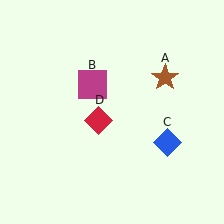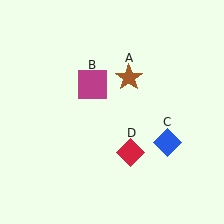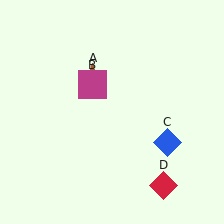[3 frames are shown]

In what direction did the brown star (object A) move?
The brown star (object A) moved left.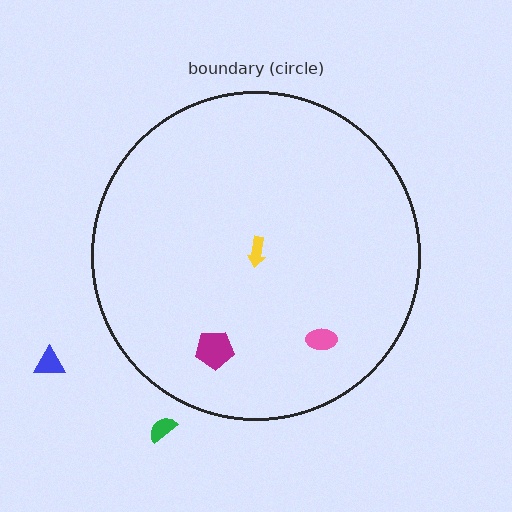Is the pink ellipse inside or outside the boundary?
Inside.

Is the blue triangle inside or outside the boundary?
Outside.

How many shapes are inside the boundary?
3 inside, 2 outside.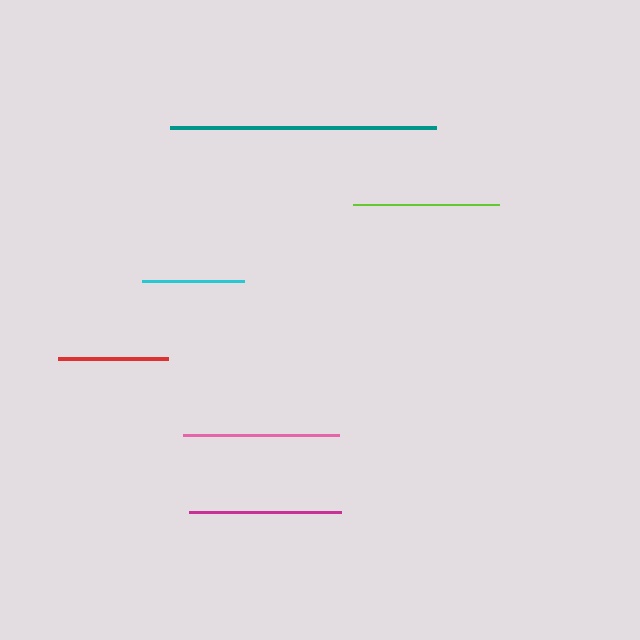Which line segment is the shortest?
The cyan line is the shortest at approximately 103 pixels.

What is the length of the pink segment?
The pink segment is approximately 156 pixels long.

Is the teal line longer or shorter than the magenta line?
The teal line is longer than the magenta line.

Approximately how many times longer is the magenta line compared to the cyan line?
The magenta line is approximately 1.5 times the length of the cyan line.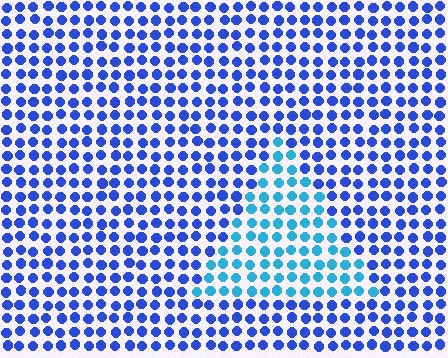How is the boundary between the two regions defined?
The boundary is defined purely by a slight shift in hue (about 35 degrees). Spacing, size, and orientation are identical on both sides.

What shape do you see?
I see a triangle.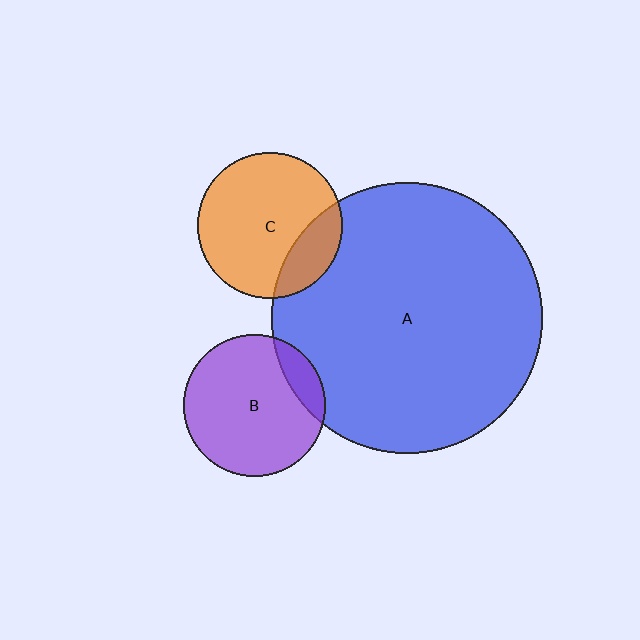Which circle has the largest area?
Circle A (blue).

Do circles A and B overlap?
Yes.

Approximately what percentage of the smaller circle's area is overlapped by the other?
Approximately 15%.